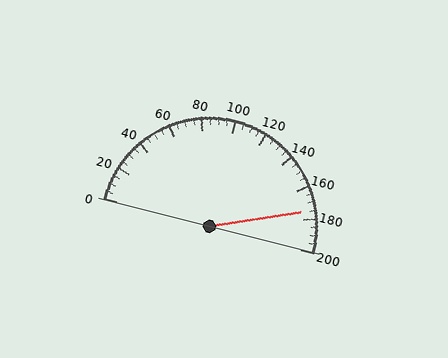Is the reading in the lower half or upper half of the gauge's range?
The reading is in the upper half of the range (0 to 200).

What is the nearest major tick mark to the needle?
The nearest major tick mark is 180.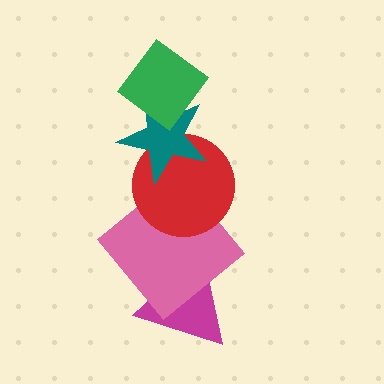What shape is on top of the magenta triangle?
The pink diamond is on top of the magenta triangle.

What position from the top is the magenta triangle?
The magenta triangle is 5th from the top.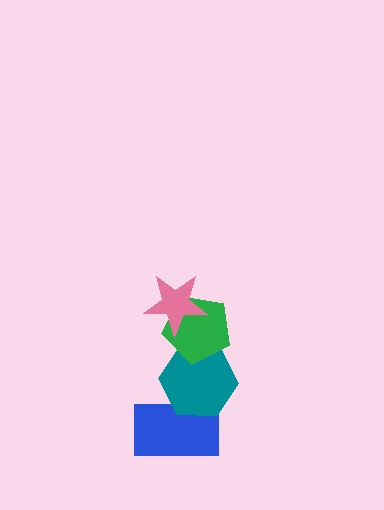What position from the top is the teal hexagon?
The teal hexagon is 3rd from the top.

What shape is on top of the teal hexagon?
The green pentagon is on top of the teal hexagon.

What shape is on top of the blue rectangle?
The teal hexagon is on top of the blue rectangle.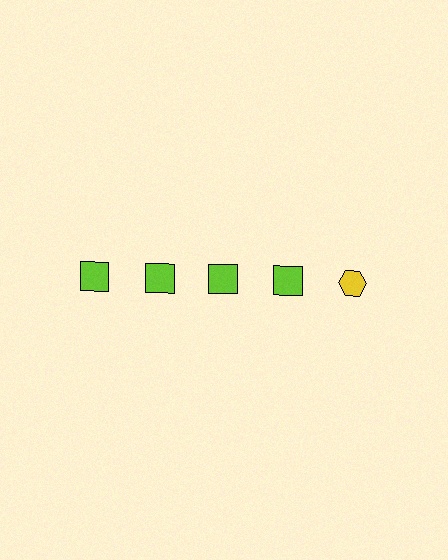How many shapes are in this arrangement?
There are 5 shapes arranged in a grid pattern.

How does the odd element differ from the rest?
It differs in both color (yellow instead of lime) and shape (hexagon instead of square).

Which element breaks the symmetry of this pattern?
The yellow hexagon in the top row, rightmost column breaks the symmetry. All other shapes are lime squares.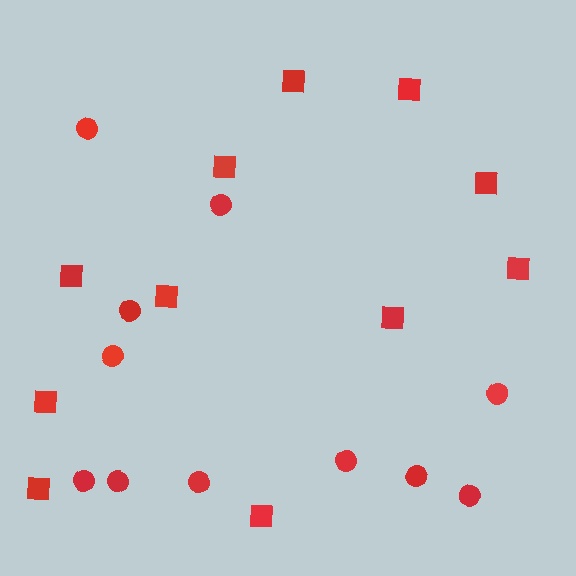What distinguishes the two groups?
There are 2 groups: one group of squares (11) and one group of circles (11).